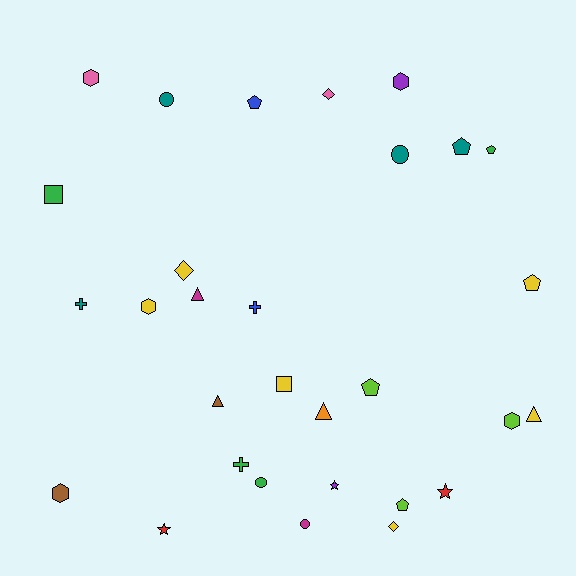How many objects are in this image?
There are 30 objects.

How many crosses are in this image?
There are 3 crosses.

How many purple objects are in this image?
There are 2 purple objects.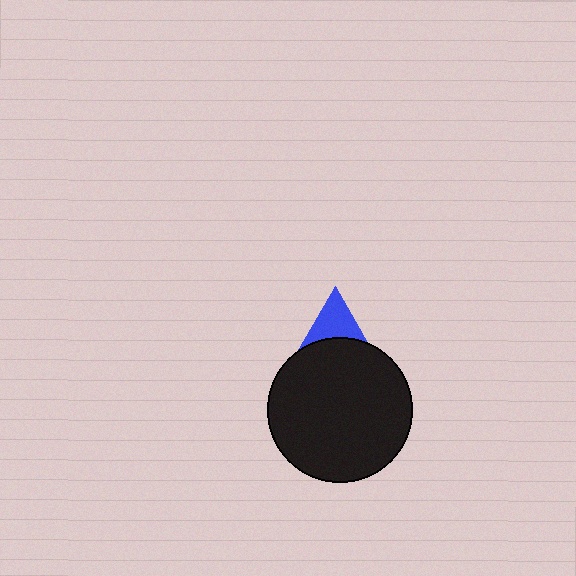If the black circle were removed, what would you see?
You would see the complete blue triangle.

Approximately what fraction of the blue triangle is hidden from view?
Roughly 67% of the blue triangle is hidden behind the black circle.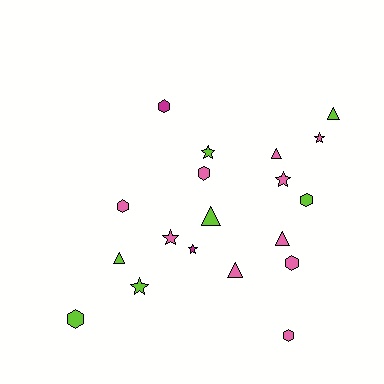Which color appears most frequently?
Pink, with 10 objects.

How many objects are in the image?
There are 19 objects.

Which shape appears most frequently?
Hexagon, with 7 objects.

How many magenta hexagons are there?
There is 1 magenta hexagon.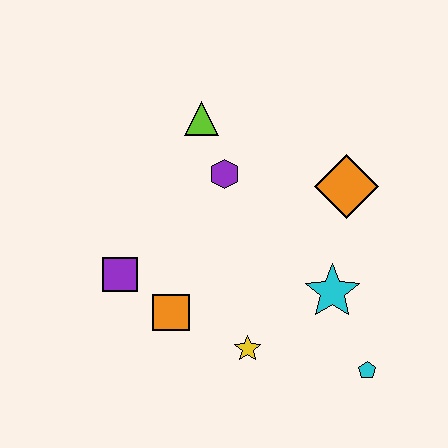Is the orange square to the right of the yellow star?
No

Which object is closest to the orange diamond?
The cyan star is closest to the orange diamond.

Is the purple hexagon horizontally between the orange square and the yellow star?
Yes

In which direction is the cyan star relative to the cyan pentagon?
The cyan star is above the cyan pentagon.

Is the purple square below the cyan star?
No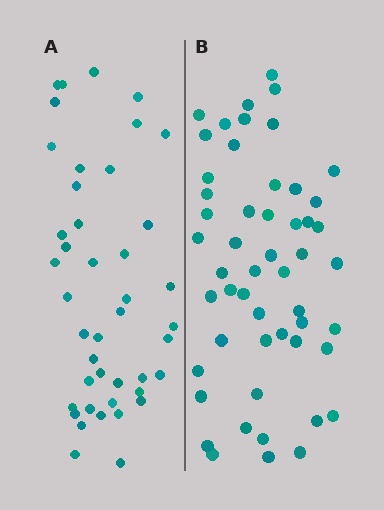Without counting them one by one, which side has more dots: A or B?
Region B (the right region) has more dots.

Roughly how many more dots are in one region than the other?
Region B has roughly 8 or so more dots than region A.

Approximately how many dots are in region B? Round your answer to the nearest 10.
About 50 dots. (The exact count is 52, which rounds to 50.)